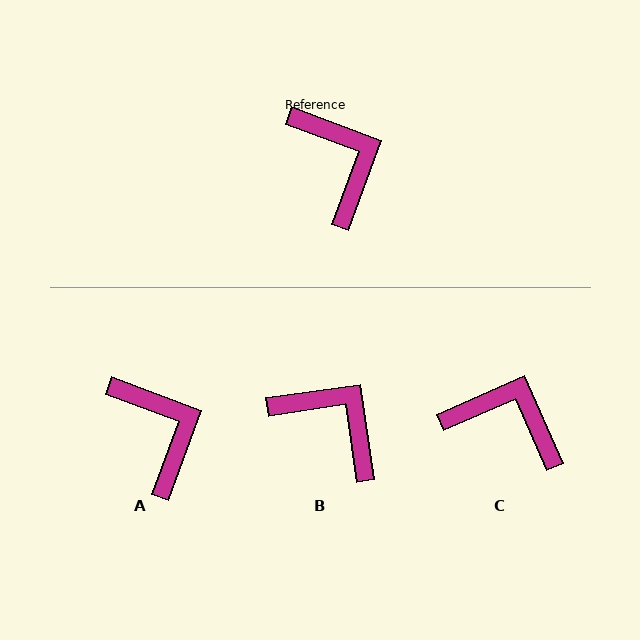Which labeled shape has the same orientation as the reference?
A.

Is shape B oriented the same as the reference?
No, it is off by about 28 degrees.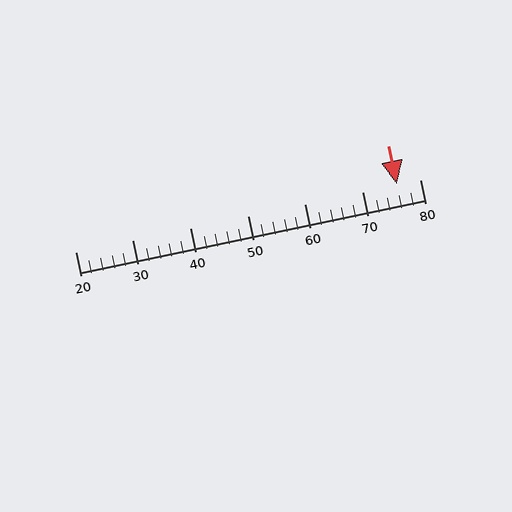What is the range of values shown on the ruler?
The ruler shows values from 20 to 80.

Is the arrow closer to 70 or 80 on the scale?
The arrow is closer to 80.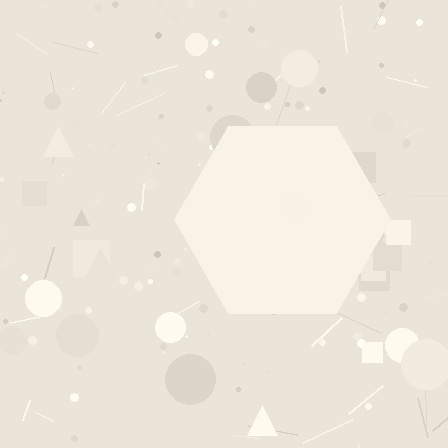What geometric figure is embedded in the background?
A hexagon is embedded in the background.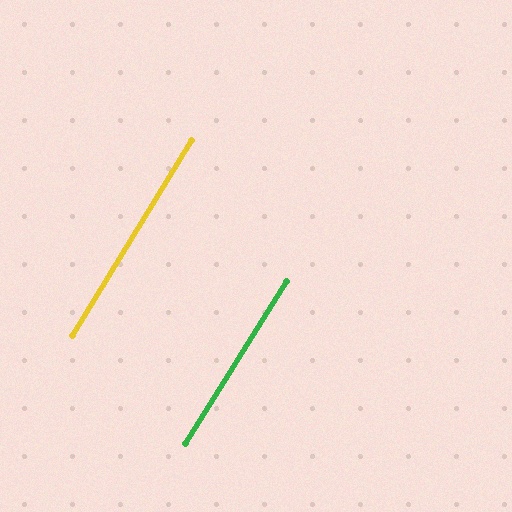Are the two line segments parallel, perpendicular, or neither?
Parallel — their directions differ by only 0.6°.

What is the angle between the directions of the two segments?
Approximately 1 degree.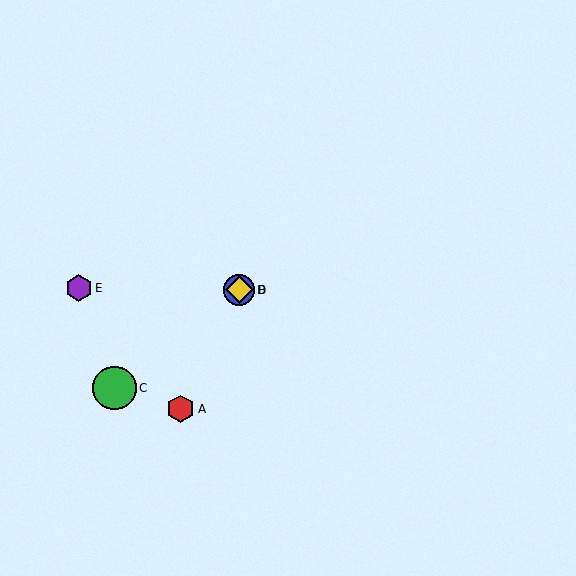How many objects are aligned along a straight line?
3 objects (B, C, D) are aligned along a straight line.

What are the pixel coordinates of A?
Object A is at (181, 409).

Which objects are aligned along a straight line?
Objects B, C, D are aligned along a straight line.